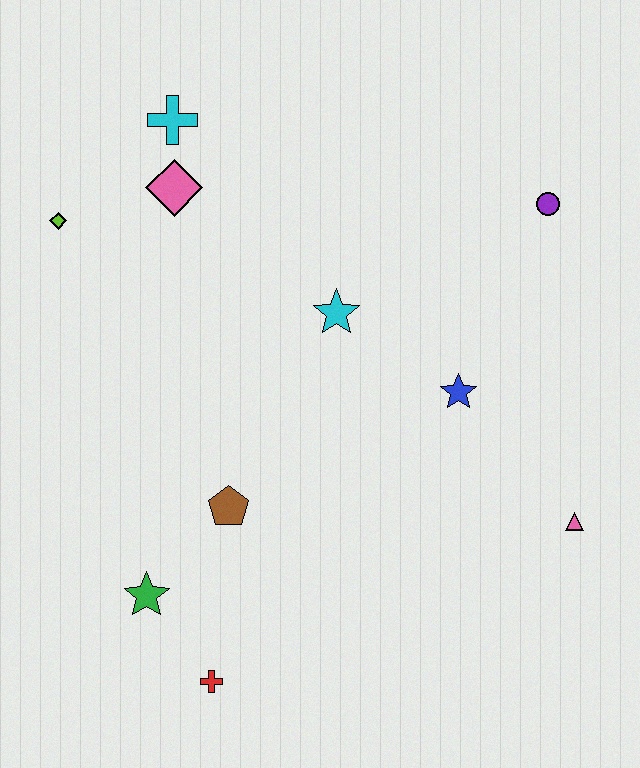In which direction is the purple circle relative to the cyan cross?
The purple circle is to the right of the cyan cross.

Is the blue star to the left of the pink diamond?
No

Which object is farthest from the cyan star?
The red cross is farthest from the cyan star.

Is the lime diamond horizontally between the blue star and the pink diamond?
No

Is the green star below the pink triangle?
Yes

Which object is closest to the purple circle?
The blue star is closest to the purple circle.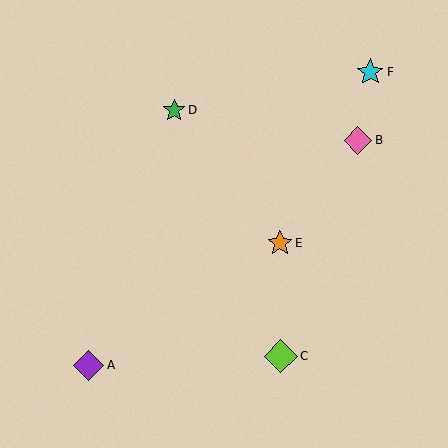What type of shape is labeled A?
Shape A is a purple diamond.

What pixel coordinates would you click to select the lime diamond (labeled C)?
Click at (281, 356) to select the lime diamond C.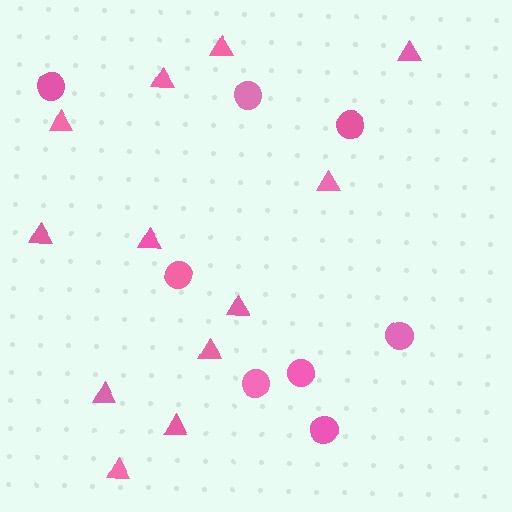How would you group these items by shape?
There are 2 groups: one group of circles (8) and one group of triangles (12).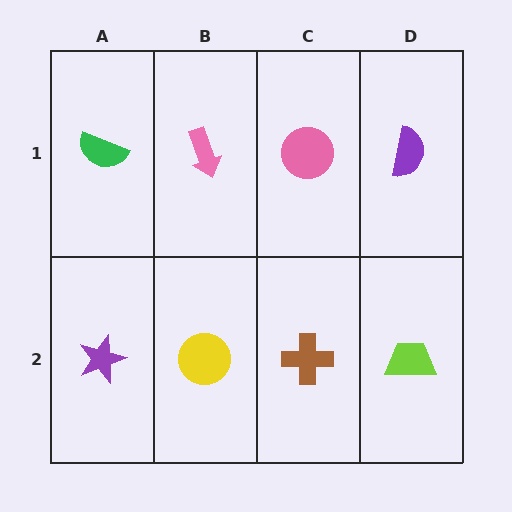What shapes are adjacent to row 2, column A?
A green semicircle (row 1, column A), a yellow circle (row 2, column B).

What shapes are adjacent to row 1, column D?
A lime trapezoid (row 2, column D), a pink circle (row 1, column C).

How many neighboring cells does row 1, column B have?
3.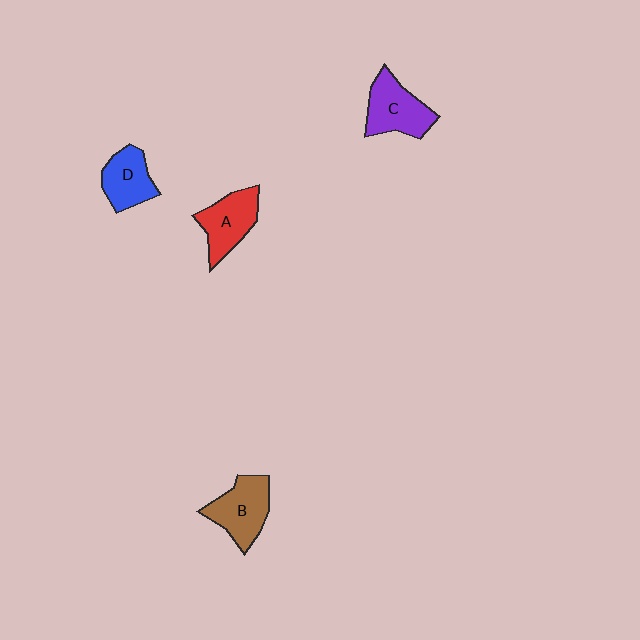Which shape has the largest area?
Shape B (brown).